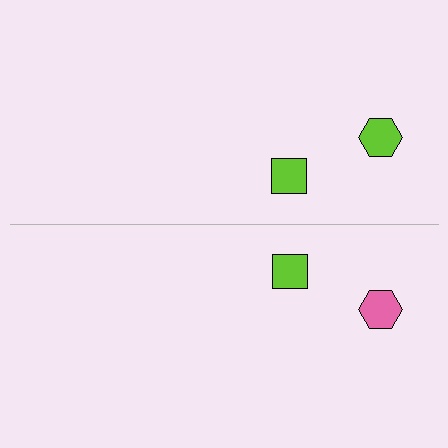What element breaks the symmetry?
The pink hexagon on the bottom side breaks the symmetry — its mirror counterpart is lime.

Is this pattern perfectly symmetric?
No, the pattern is not perfectly symmetric. The pink hexagon on the bottom side breaks the symmetry — its mirror counterpart is lime.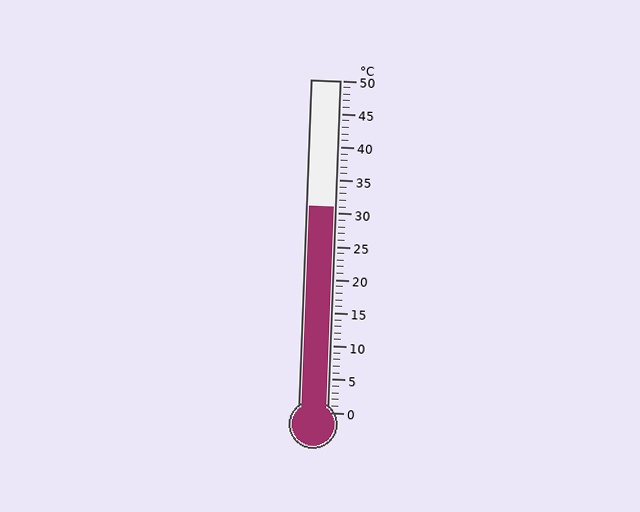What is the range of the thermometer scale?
The thermometer scale ranges from 0°C to 50°C.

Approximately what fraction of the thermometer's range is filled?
The thermometer is filled to approximately 60% of its range.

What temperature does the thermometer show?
The thermometer shows approximately 31°C.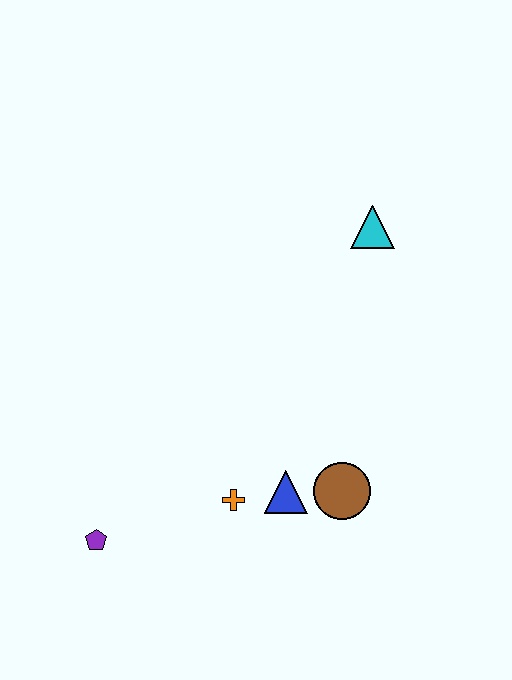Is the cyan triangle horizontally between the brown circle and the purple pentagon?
No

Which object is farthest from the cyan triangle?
The purple pentagon is farthest from the cyan triangle.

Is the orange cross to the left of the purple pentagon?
No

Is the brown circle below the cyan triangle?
Yes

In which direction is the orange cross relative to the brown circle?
The orange cross is to the left of the brown circle.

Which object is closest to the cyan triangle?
The brown circle is closest to the cyan triangle.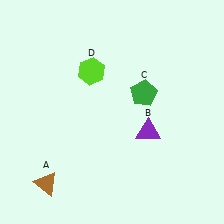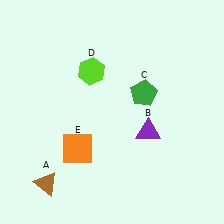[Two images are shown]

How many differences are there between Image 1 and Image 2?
There is 1 difference between the two images.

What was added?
An orange square (E) was added in Image 2.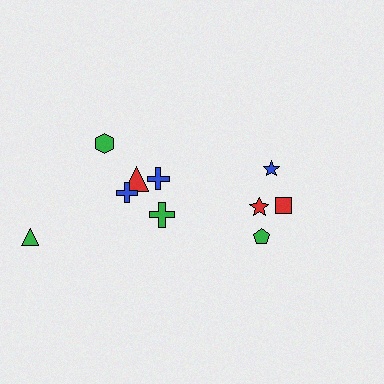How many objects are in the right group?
There are 4 objects.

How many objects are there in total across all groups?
There are 10 objects.